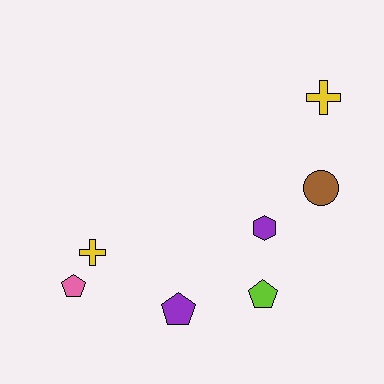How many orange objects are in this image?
There are no orange objects.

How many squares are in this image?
There are no squares.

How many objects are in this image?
There are 7 objects.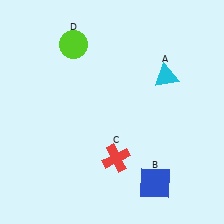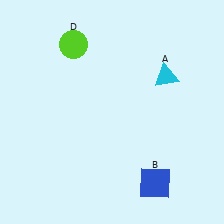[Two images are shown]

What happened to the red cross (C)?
The red cross (C) was removed in Image 2. It was in the bottom-right area of Image 1.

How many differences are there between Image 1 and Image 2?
There is 1 difference between the two images.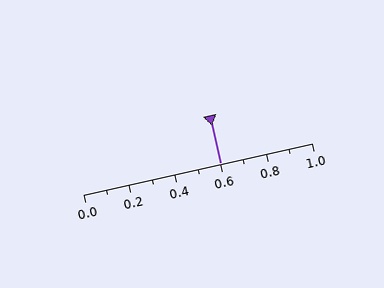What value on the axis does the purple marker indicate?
The marker indicates approximately 0.6.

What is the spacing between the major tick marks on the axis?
The major ticks are spaced 0.2 apart.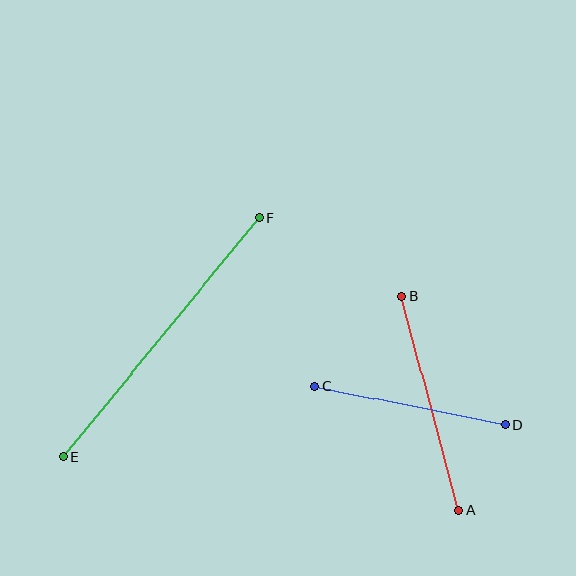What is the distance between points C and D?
The distance is approximately 194 pixels.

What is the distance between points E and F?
The distance is approximately 309 pixels.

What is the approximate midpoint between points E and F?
The midpoint is at approximately (161, 338) pixels.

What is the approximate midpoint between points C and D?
The midpoint is at approximately (410, 405) pixels.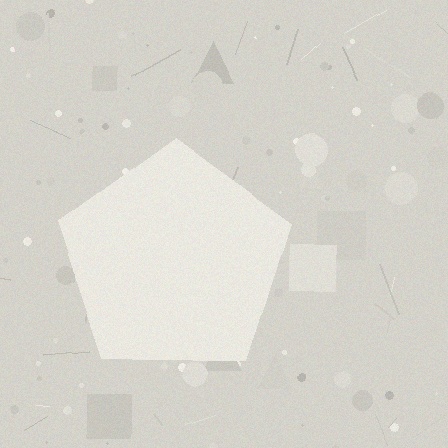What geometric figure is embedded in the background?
A pentagon is embedded in the background.